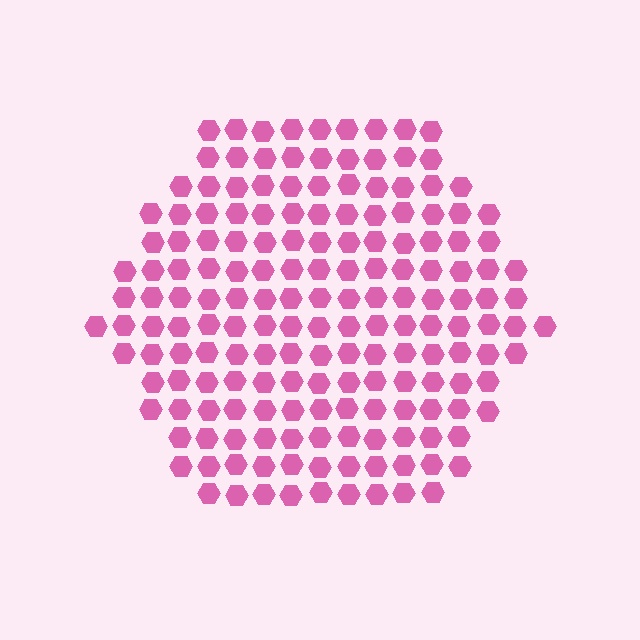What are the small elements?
The small elements are hexagons.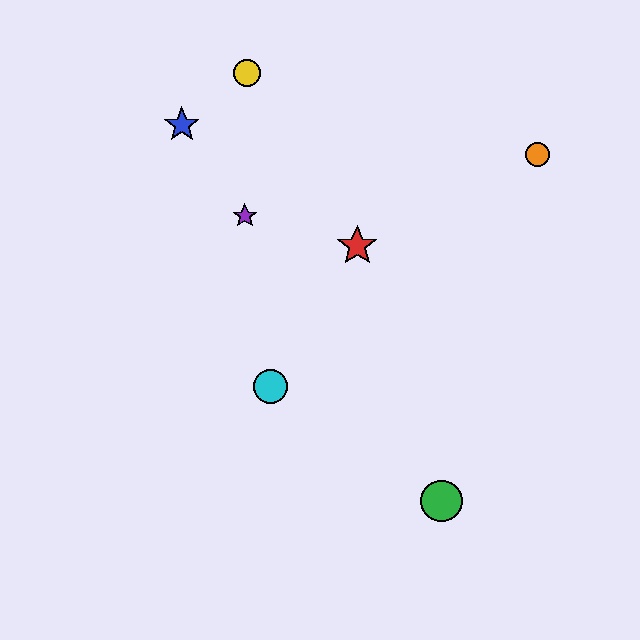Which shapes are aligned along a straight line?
The blue star, the green circle, the purple star are aligned along a straight line.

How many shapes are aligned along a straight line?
3 shapes (the blue star, the green circle, the purple star) are aligned along a straight line.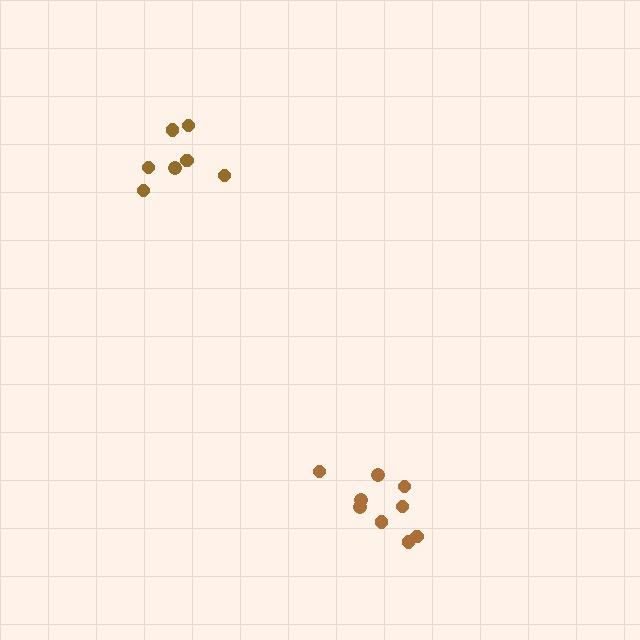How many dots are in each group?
Group 1: 9 dots, Group 2: 7 dots (16 total).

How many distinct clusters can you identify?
There are 2 distinct clusters.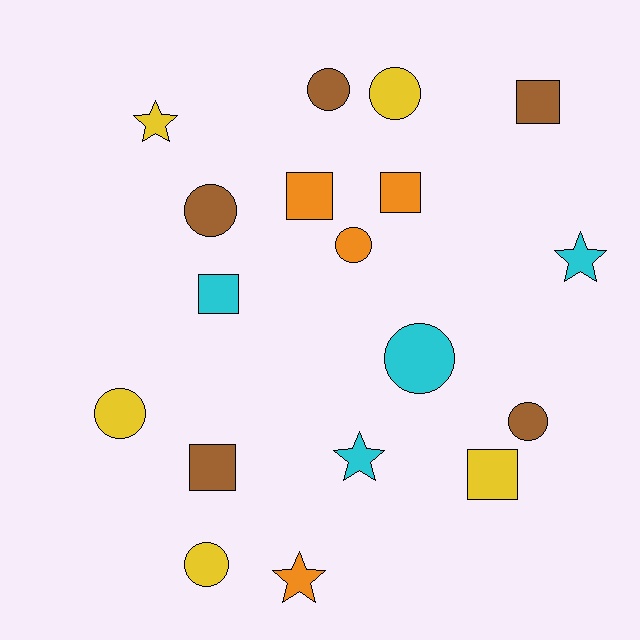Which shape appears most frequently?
Circle, with 8 objects.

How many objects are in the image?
There are 18 objects.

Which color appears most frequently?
Brown, with 5 objects.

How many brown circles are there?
There are 3 brown circles.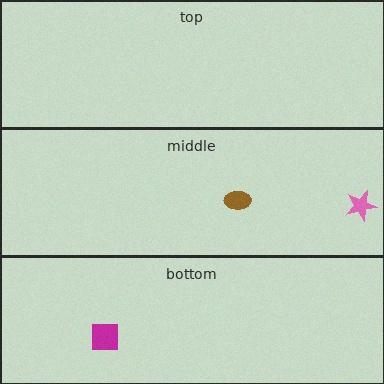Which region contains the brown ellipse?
The middle region.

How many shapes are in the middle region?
2.